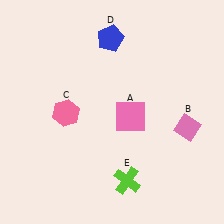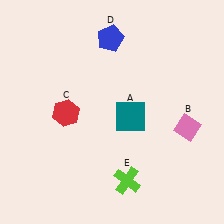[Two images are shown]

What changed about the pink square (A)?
In Image 1, A is pink. In Image 2, it changed to teal.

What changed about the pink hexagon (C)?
In Image 1, C is pink. In Image 2, it changed to red.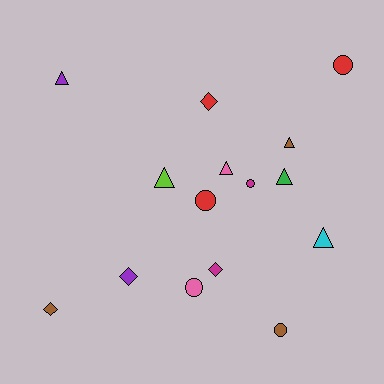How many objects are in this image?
There are 15 objects.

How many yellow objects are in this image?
There are no yellow objects.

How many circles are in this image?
There are 5 circles.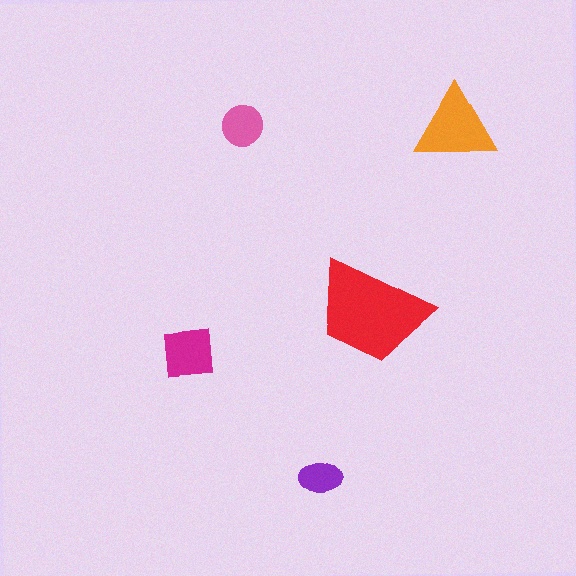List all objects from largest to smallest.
The red trapezoid, the orange triangle, the magenta square, the pink circle, the purple ellipse.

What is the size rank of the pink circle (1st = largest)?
4th.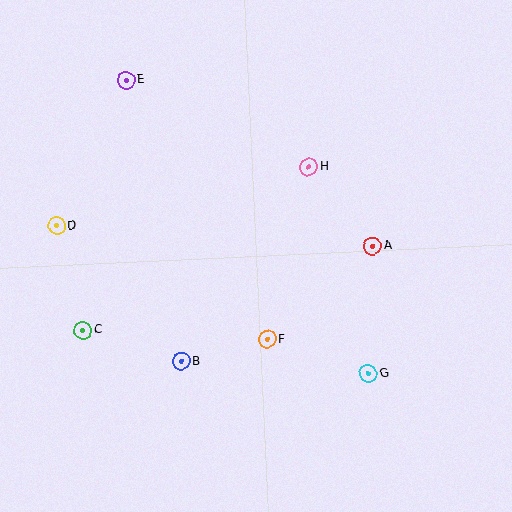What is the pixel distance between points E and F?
The distance between E and F is 295 pixels.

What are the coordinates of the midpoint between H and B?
The midpoint between H and B is at (245, 264).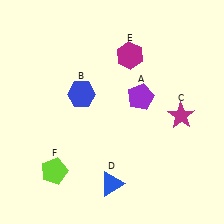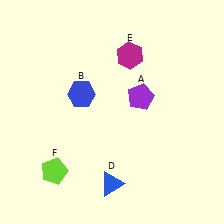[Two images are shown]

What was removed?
The magenta star (C) was removed in Image 2.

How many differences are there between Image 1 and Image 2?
There is 1 difference between the two images.